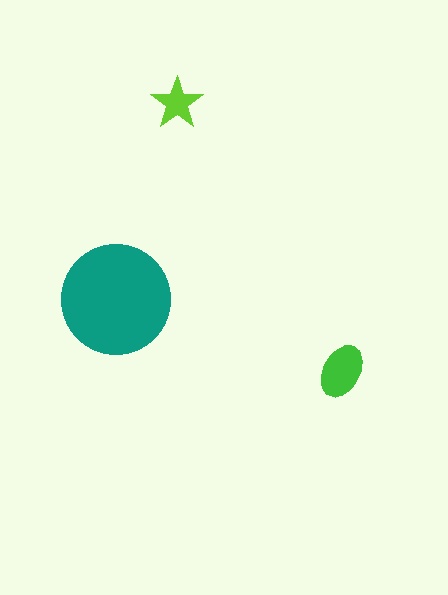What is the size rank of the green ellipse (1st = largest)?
2nd.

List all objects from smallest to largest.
The lime star, the green ellipse, the teal circle.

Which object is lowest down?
The green ellipse is bottommost.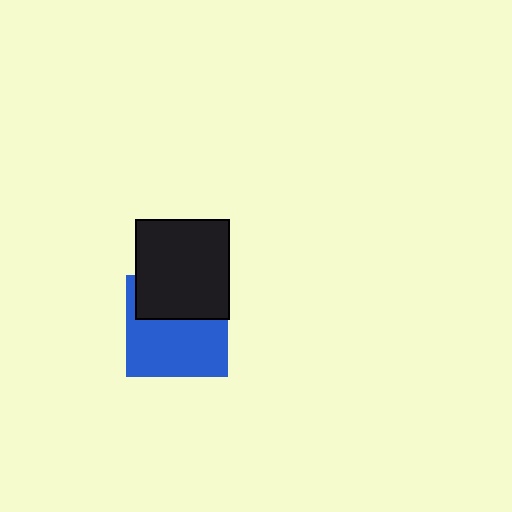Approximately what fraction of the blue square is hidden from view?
Roughly 39% of the blue square is hidden behind the black rectangle.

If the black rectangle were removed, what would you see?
You would see the complete blue square.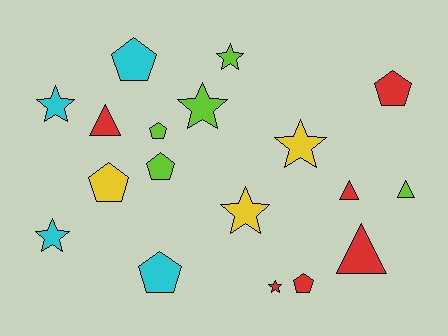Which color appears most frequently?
Red, with 6 objects.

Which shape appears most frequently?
Star, with 7 objects.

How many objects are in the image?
There are 18 objects.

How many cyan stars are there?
There are 2 cyan stars.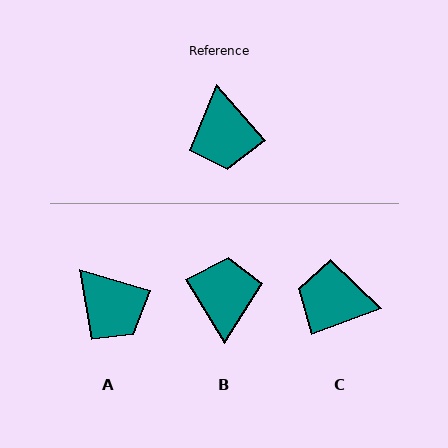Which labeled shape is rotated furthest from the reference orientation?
B, about 170 degrees away.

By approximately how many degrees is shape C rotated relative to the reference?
Approximately 112 degrees clockwise.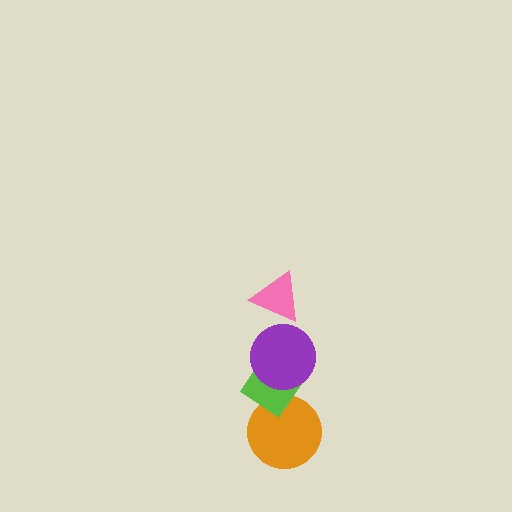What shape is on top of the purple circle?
The pink triangle is on top of the purple circle.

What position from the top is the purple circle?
The purple circle is 2nd from the top.